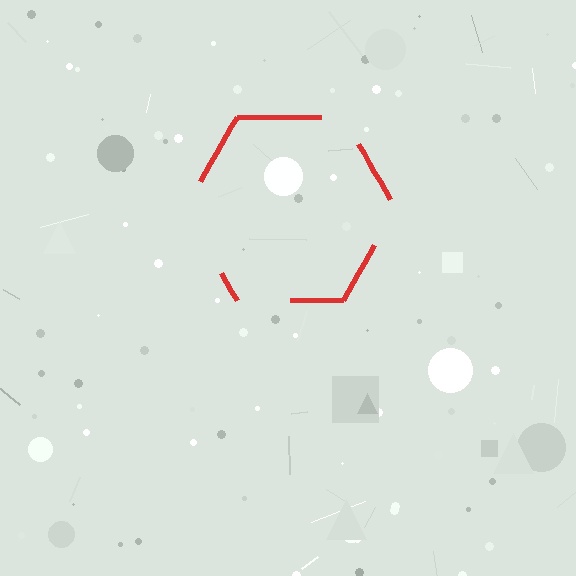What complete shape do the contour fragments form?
The contour fragments form a hexagon.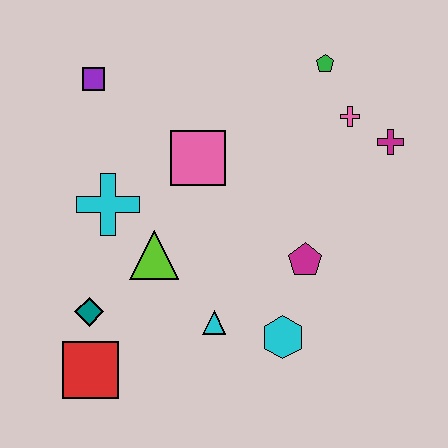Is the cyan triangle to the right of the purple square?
Yes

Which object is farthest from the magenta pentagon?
The purple square is farthest from the magenta pentagon.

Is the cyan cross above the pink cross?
No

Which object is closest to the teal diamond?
The red square is closest to the teal diamond.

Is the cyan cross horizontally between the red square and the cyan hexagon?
Yes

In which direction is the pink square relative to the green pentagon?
The pink square is to the left of the green pentagon.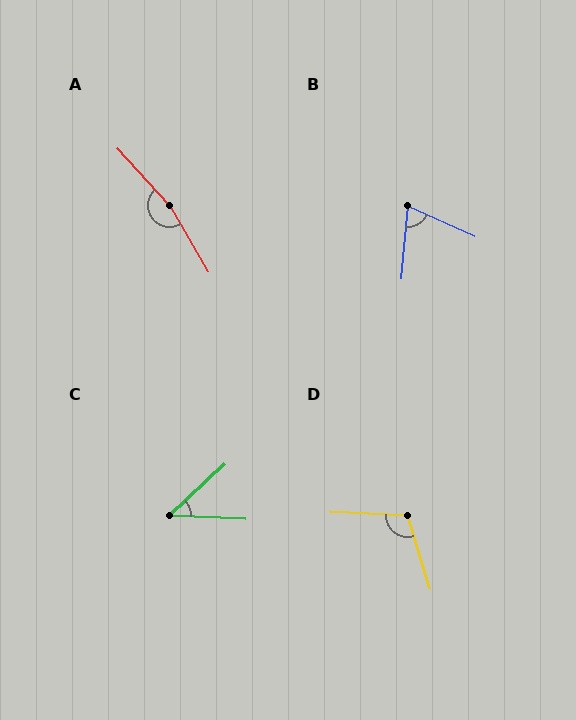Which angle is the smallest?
C, at approximately 46 degrees.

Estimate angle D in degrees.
Approximately 109 degrees.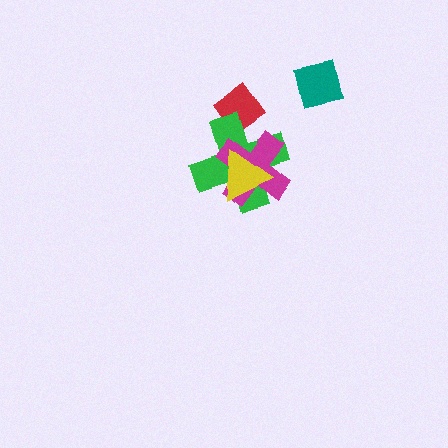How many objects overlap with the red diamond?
1 object overlaps with the red diamond.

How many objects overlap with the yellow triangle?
2 objects overlap with the yellow triangle.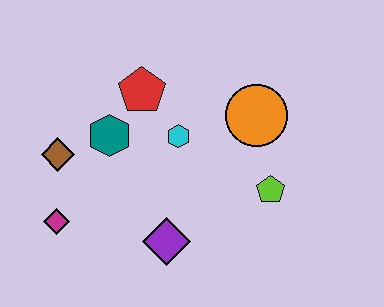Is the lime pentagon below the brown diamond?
Yes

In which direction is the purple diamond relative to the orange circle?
The purple diamond is below the orange circle.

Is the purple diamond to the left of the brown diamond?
No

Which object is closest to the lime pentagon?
The orange circle is closest to the lime pentagon.